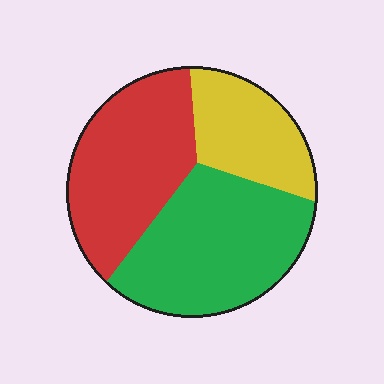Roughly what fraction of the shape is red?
Red takes up about three eighths (3/8) of the shape.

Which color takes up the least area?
Yellow, at roughly 20%.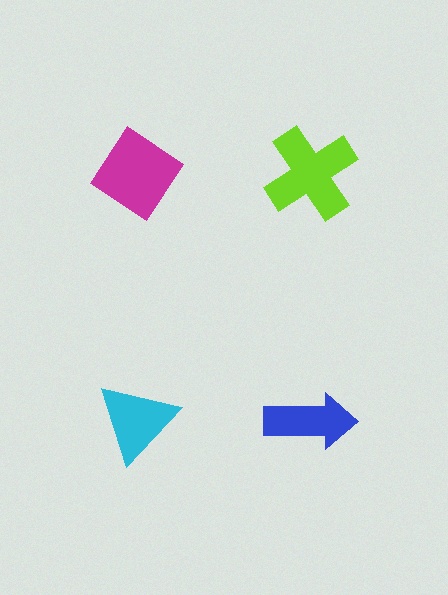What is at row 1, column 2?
A lime cross.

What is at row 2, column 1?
A cyan triangle.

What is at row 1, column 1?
A magenta diamond.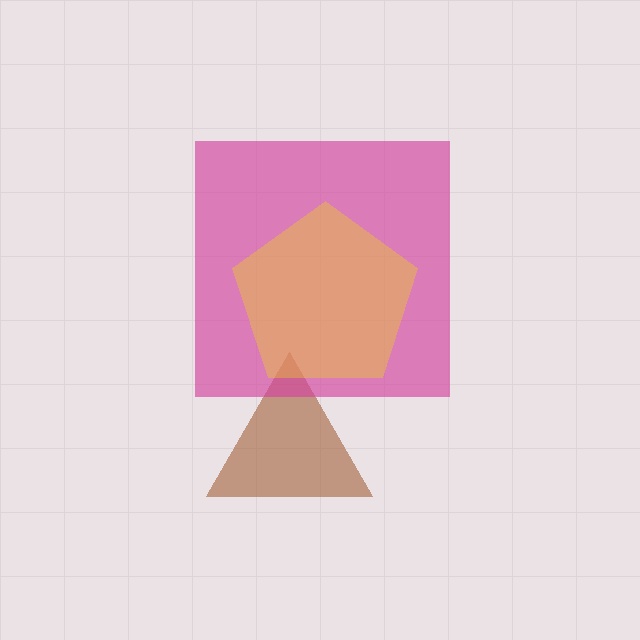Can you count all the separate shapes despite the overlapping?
Yes, there are 3 separate shapes.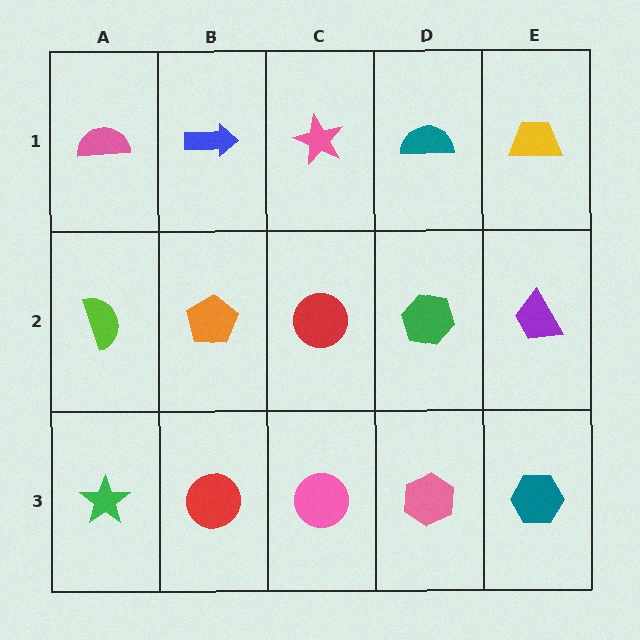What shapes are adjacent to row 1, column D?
A green hexagon (row 2, column D), a pink star (row 1, column C), a yellow trapezoid (row 1, column E).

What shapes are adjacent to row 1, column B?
An orange pentagon (row 2, column B), a pink semicircle (row 1, column A), a pink star (row 1, column C).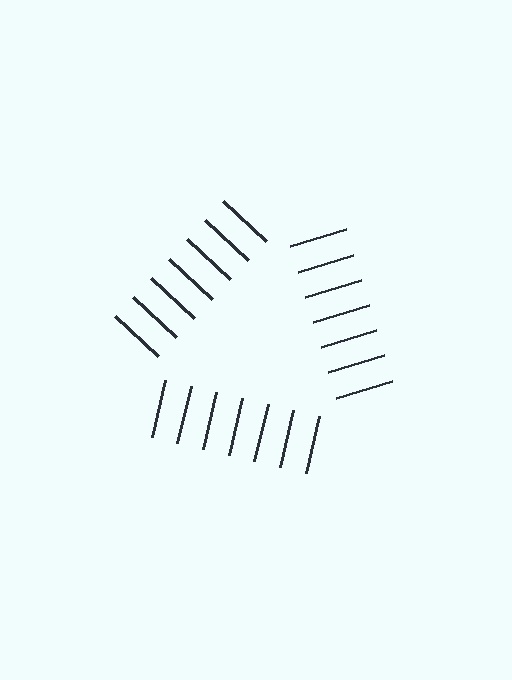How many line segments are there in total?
21 — 7 along each of the 3 edges.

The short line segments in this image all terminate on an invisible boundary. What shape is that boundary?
An illusory triangle — the line segments terminate on its edges but no continuous stroke is drawn.